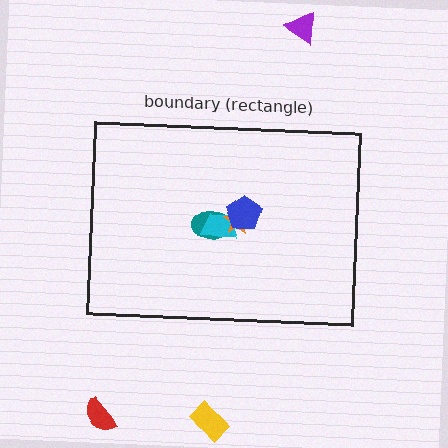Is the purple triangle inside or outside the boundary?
Outside.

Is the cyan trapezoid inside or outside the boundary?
Inside.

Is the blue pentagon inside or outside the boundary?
Inside.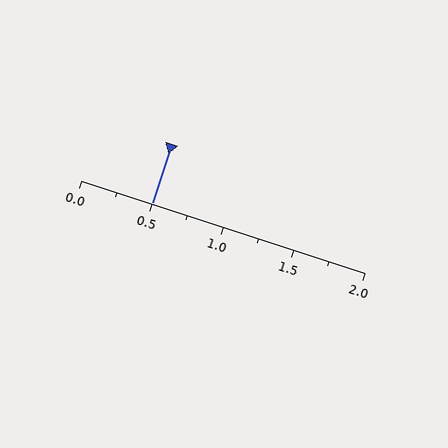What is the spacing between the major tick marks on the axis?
The major ticks are spaced 0.5 apart.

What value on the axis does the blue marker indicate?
The marker indicates approximately 0.5.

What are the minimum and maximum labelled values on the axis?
The axis runs from 0.0 to 2.0.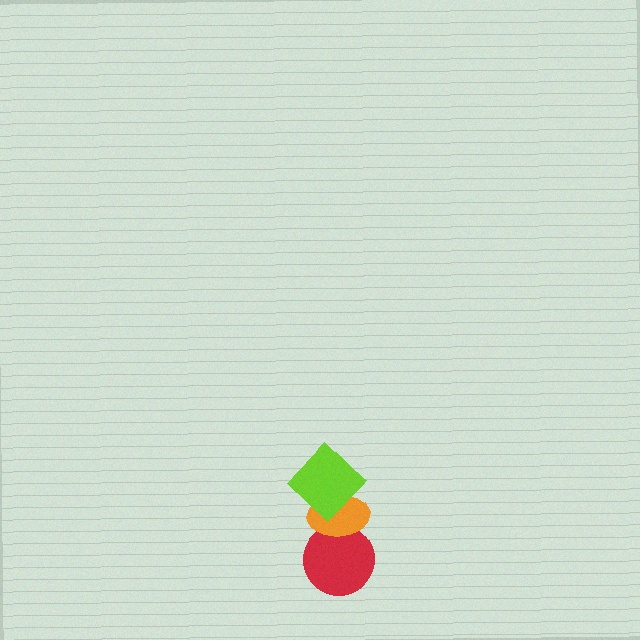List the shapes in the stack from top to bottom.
From top to bottom: the lime diamond, the orange ellipse, the red circle.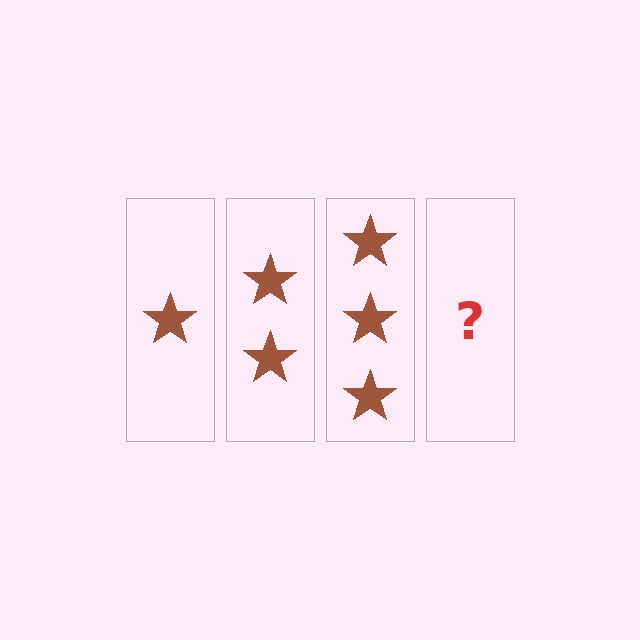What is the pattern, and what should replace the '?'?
The pattern is that each step adds one more star. The '?' should be 4 stars.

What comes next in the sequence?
The next element should be 4 stars.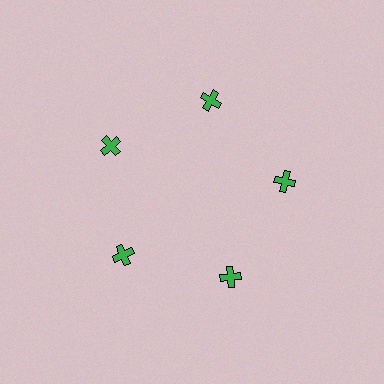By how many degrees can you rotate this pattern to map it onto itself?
The pattern maps onto itself every 72 degrees of rotation.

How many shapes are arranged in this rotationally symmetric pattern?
There are 5 shapes, arranged in 5 groups of 1.